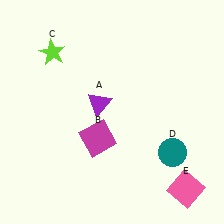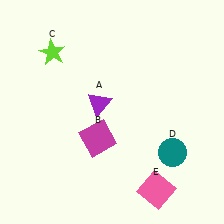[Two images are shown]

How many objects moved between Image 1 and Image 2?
1 object moved between the two images.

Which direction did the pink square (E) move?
The pink square (E) moved left.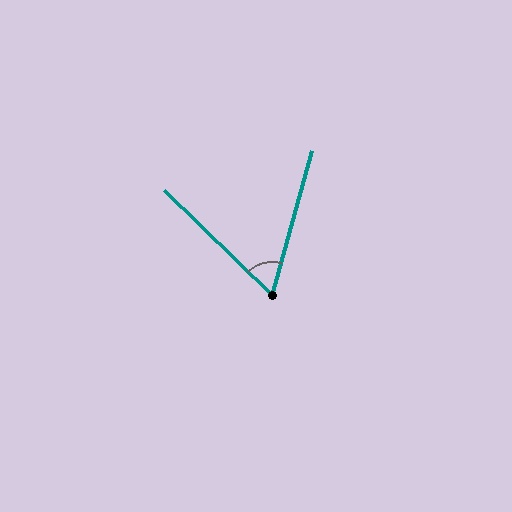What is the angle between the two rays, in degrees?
Approximately 61 degrees.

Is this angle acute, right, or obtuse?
It is acute.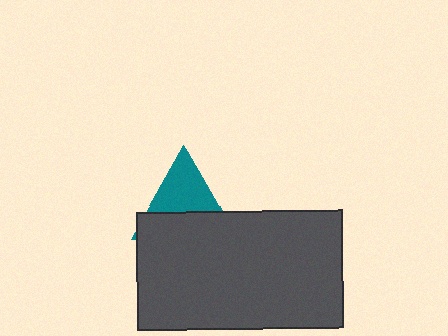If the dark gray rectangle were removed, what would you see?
You would see the complete teal triangle.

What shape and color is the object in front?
The object in front is a dark gray rectangle.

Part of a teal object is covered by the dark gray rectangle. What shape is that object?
It is a triangle.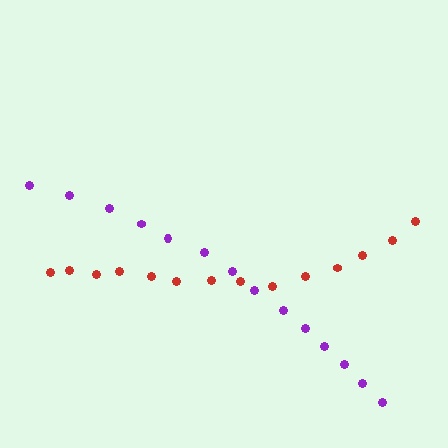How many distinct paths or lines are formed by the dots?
There are 2 distinct paths.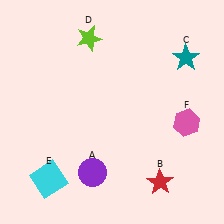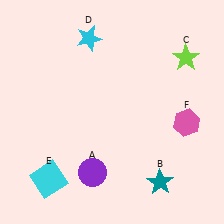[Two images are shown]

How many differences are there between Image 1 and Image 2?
There are 3 differences between the two images.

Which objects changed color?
B changed from red to teal. C changed from teal to lime. D changed from lime to cyan.